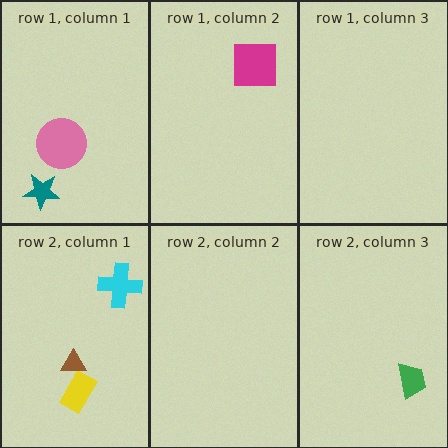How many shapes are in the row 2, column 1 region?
3.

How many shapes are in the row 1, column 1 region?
2.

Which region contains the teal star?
The row 1, column 1 region.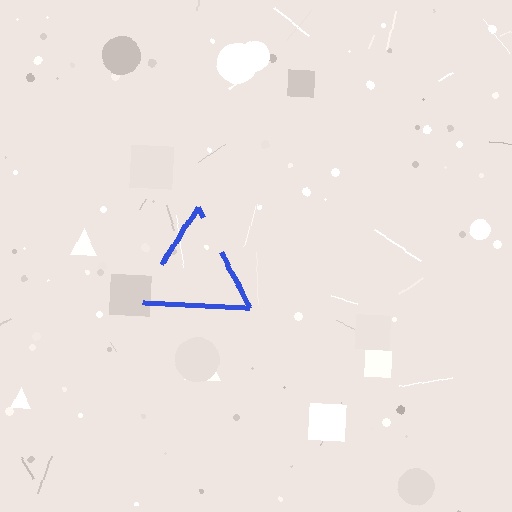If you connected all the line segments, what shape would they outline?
They would outline a triangle.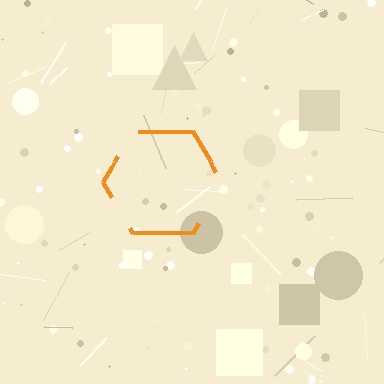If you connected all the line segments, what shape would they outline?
They would outline a hexagon.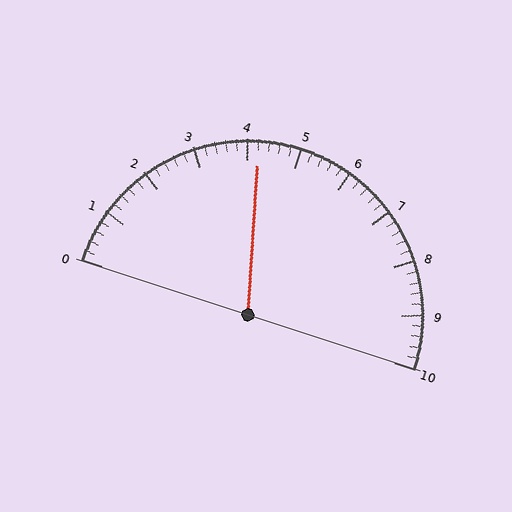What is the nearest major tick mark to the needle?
The nearest major tick mark is 4.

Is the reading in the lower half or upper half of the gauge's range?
The reading is in the lower half of the range (0 to 10).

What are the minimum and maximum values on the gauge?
The gauge ranges from 0 to 10.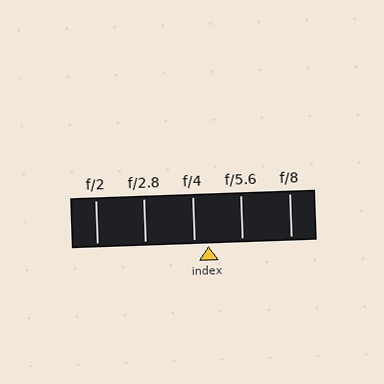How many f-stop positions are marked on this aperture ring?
There are 5 f-stop positions marked.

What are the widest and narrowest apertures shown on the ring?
The widest aperture shown is f/2 and the narrowest is f/8.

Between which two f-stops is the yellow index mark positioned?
The index mark is between f/4 and f/5.6.